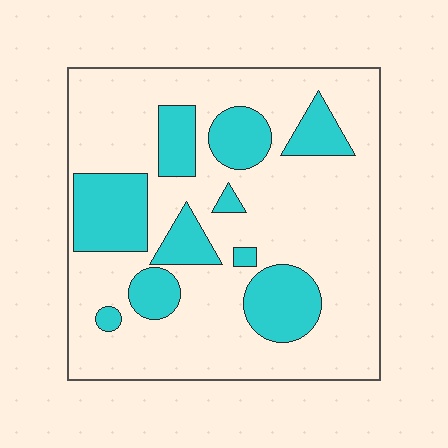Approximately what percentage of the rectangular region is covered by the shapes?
Approximately 25%.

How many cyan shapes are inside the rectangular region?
10.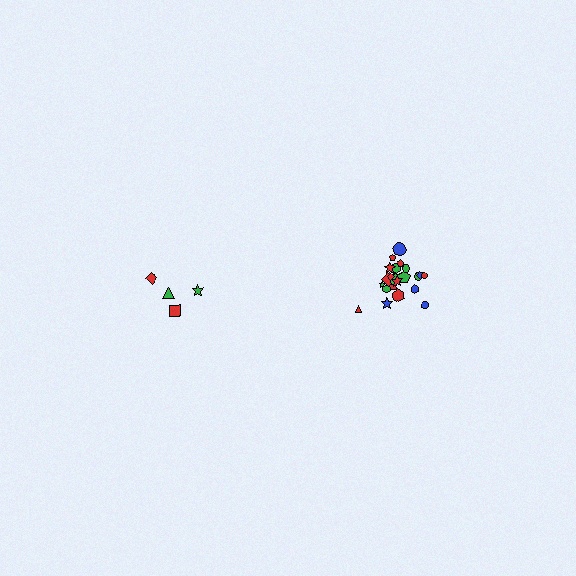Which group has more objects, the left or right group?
The right group.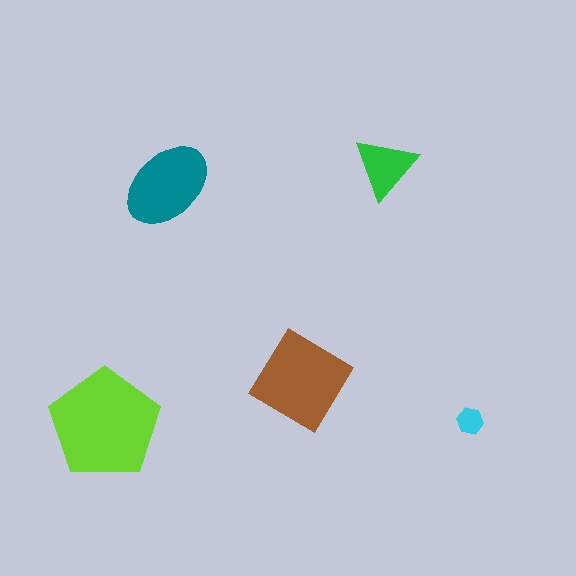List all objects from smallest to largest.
The cyan hexagon, the green triangle, the teal ellipse, the brown diamond, the lime pentagon.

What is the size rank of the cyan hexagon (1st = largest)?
5th.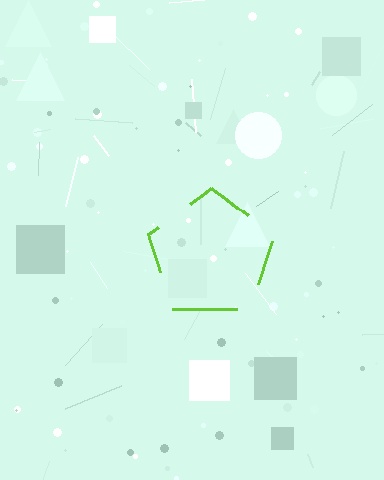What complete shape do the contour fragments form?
The contour fragments form a pentagon.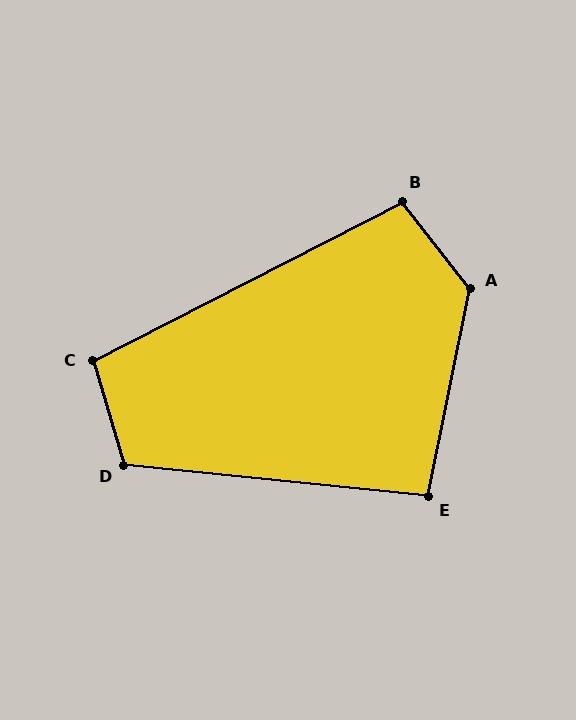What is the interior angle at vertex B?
Approximately 101 degrees (obtuse).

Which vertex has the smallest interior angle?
E, at approximately 96 degrees.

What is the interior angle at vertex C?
Approximately 101 degrees (obtuse).